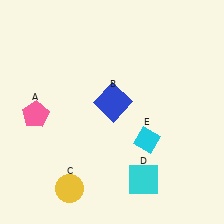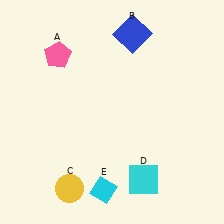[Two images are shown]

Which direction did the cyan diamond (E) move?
The cyan diamond (E) moved down.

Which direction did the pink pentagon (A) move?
The pink pentagon (A) moved up.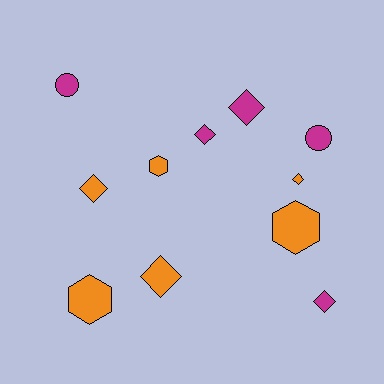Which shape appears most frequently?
Diamond, with 6 objects.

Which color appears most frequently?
Orange, with 6 objects.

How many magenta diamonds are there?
There are 3 magenta diamonds.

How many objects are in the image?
There are 11 objects.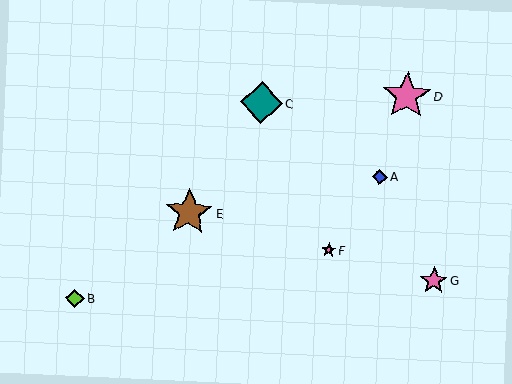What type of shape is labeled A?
Shape A is a blue diamond.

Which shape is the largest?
The pink star (labeled D) is the largest.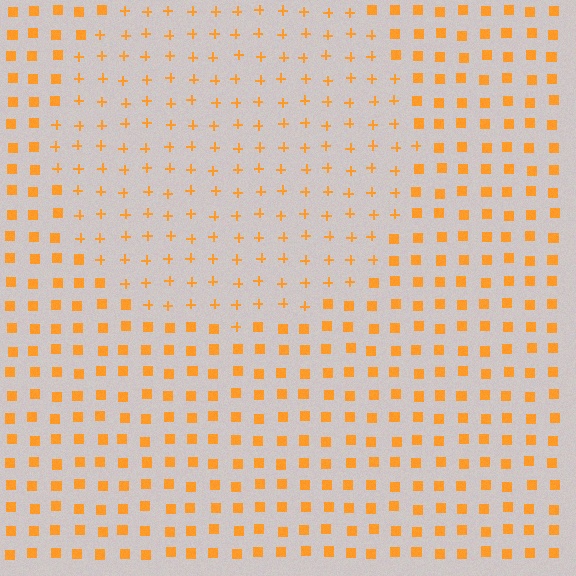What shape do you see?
I see a circle.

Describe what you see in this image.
The image is filled with small orange elements arranged in a uniform grid. A circle-shaped region contains plus signs, while the surrounding area contains squares. The boundary is defined purely by the change in element shape.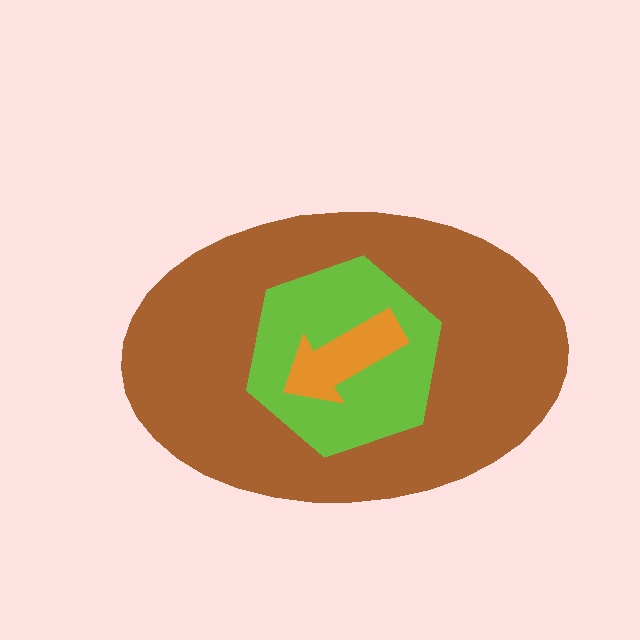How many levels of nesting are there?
3.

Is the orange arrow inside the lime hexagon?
Yes.